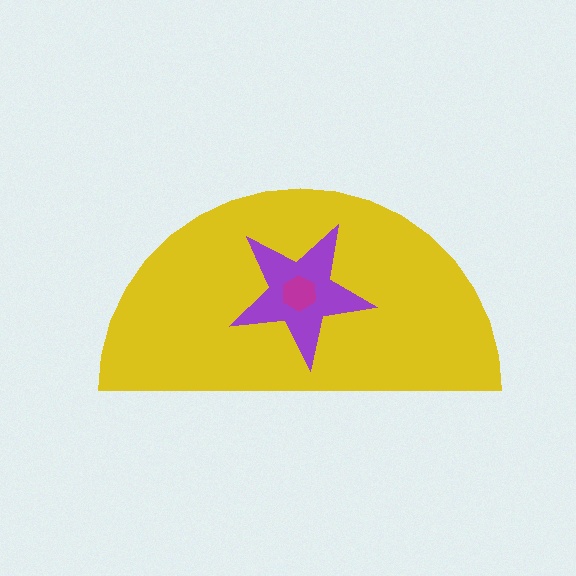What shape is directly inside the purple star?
The magenta hexagon.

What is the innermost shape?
The magenta hexagon.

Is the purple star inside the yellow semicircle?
Yes.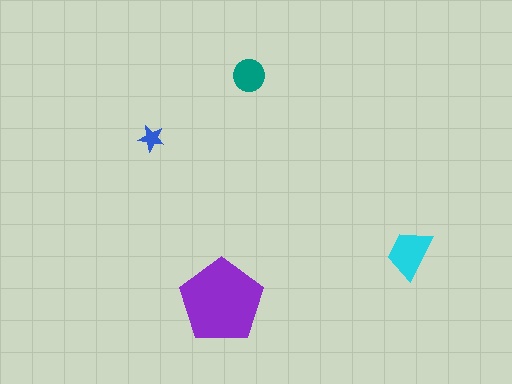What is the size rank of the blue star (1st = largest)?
4th.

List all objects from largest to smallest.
The purple pentagon, the cyan trapezoid, the teal circle, the blue star.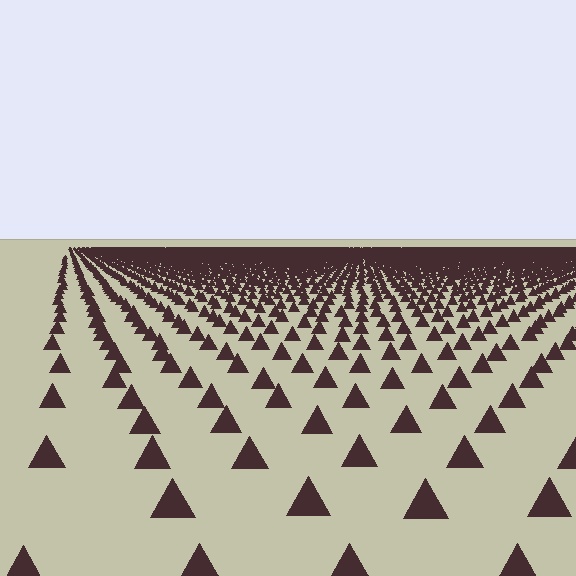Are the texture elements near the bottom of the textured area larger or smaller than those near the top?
Larger. Near the bottom, elements are closer to the viewer and appear at a bigger on-screen size.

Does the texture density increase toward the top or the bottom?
Density increases toward the top.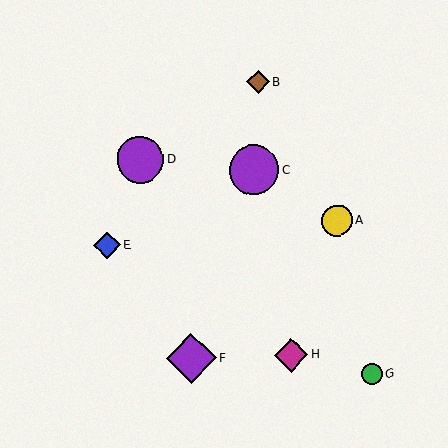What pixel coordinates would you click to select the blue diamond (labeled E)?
Click at (107, 245) to select the blue diamond E.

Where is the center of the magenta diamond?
The center of the magenta diamond is at (291, 355).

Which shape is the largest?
The purple circle (labeled C) is the largest.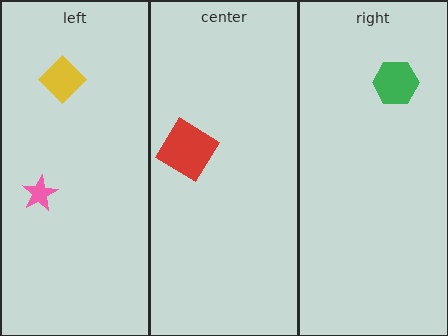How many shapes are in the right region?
1.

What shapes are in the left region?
The pink star, the yellow diamond.